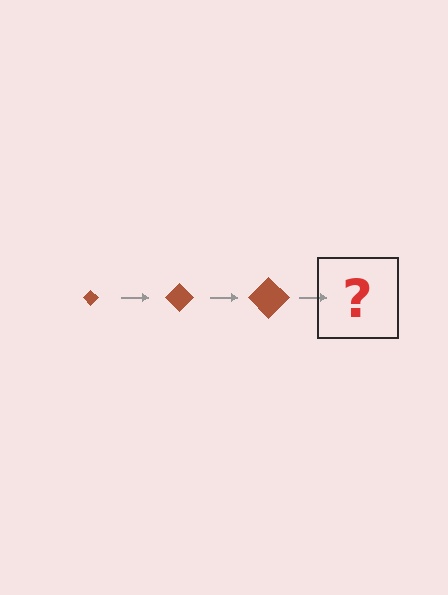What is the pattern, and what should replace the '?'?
The pattern is that the diamond gets progressively larger each step. The '?' should be a brown diamond, larger than the previous one.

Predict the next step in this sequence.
The next step is a brown diamond, larger than the previous one.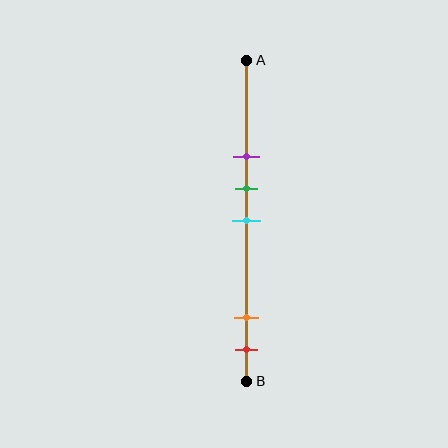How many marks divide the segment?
There are 5 marks dividing the segment.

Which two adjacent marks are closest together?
The green and cyan marks are the closest adjacent pair.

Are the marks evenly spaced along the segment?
No, the marks are not evenly spaced.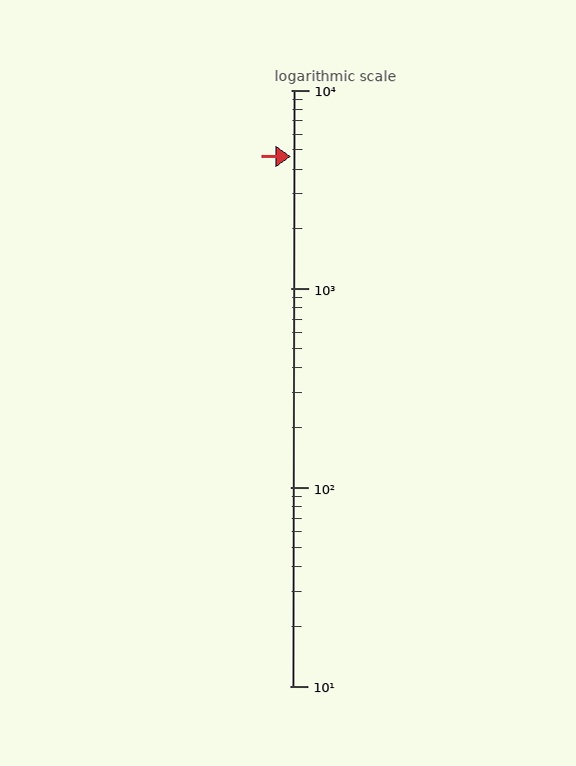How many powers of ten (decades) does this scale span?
The scale spans 3 decades, from 10 to 10000.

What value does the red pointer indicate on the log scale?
The pointer indicates approximately 4600.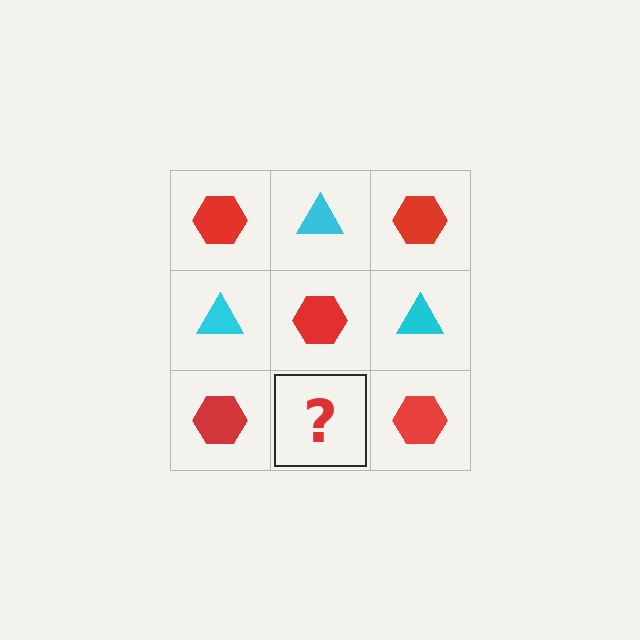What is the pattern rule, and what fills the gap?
The rule is that it alternates red hexagon and cyan triangle in a checkerboard pattern. The gap should be filled with a cyan triangle.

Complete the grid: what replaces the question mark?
The question mark should be replaced with a cyan triangle.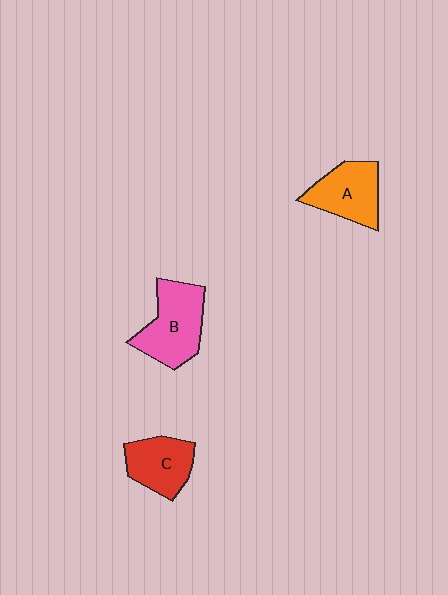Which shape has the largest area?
Shape B (pink).